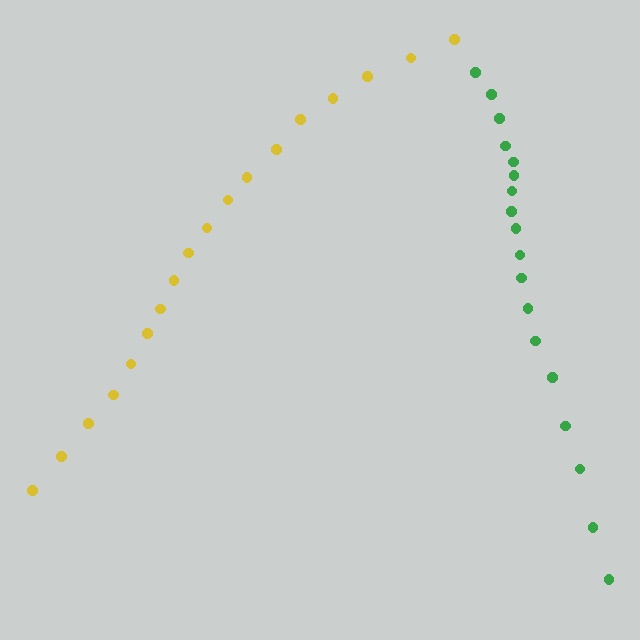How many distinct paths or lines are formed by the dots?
There are 2 distinct paths.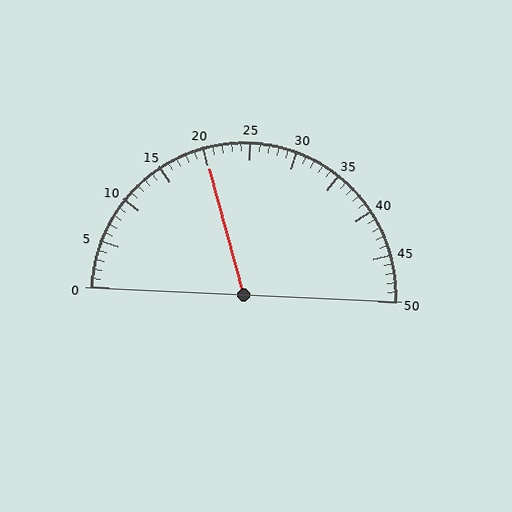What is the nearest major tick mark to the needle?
The nearest major tick mark is 20.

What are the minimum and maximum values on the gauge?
The gauge ranges from 0 to 50.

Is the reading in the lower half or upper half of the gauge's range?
The reading is in the lower half of the range (0 to 50).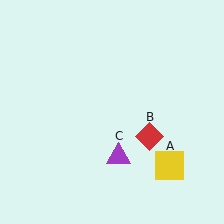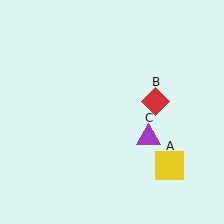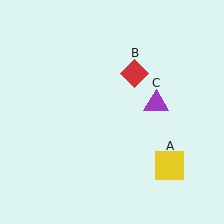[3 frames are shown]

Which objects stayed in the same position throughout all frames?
Yellow square (object A) remained stationary.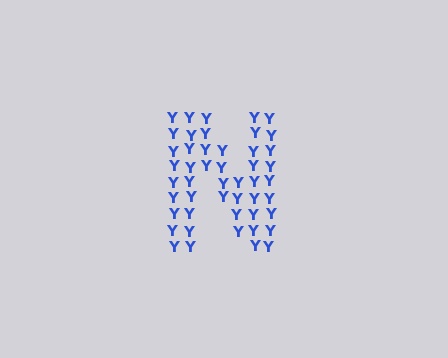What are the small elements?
The small elements are letter Y's.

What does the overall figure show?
The overall figure shows the letter N.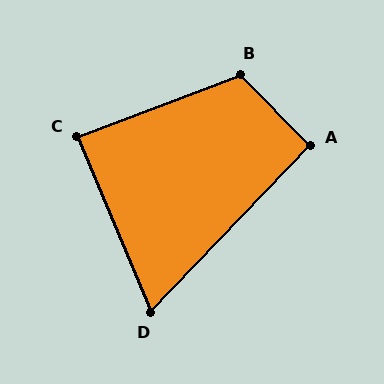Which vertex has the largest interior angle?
B, at approximately 113 degrees.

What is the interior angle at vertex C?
Approximately 88 degrees (approximately right).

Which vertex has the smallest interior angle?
D, at approximately 67 degrees.